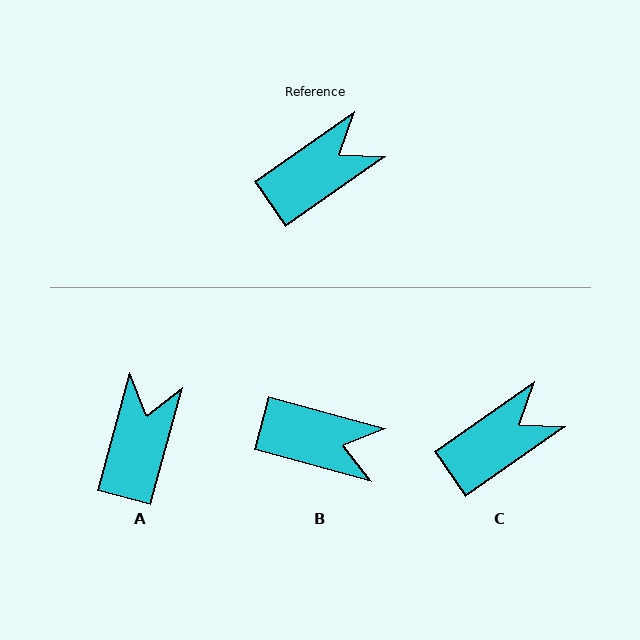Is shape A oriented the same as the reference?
No, it is off by about 40 degrees.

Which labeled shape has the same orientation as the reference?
C.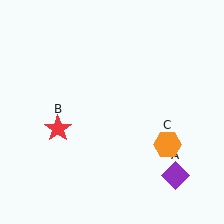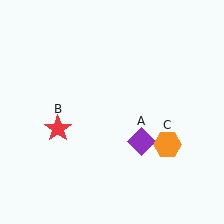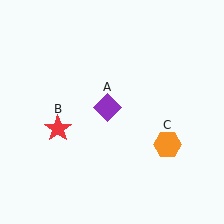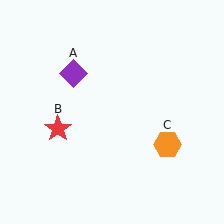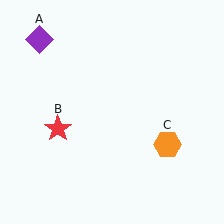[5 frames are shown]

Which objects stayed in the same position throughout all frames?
Red star (object B) and orange hexagon (object C) remained stationary.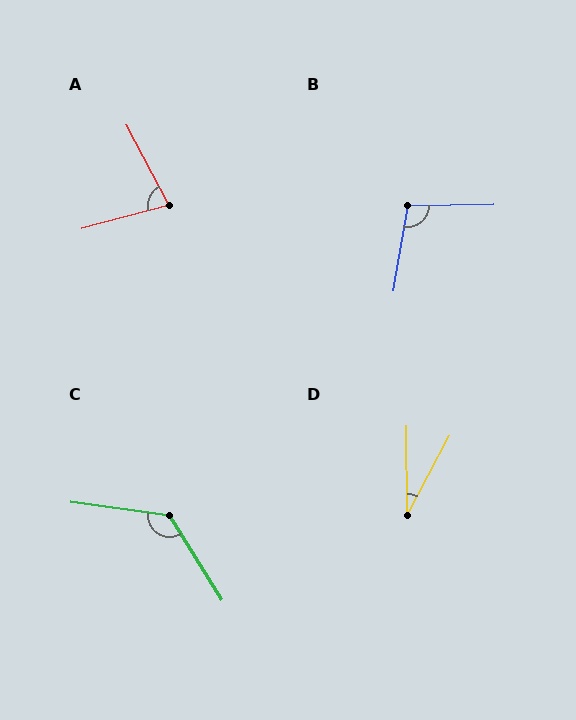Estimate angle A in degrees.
Approximately 77 degrees.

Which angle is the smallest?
D, at approximately 29 degrees.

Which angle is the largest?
C, at approximately 130 degrees.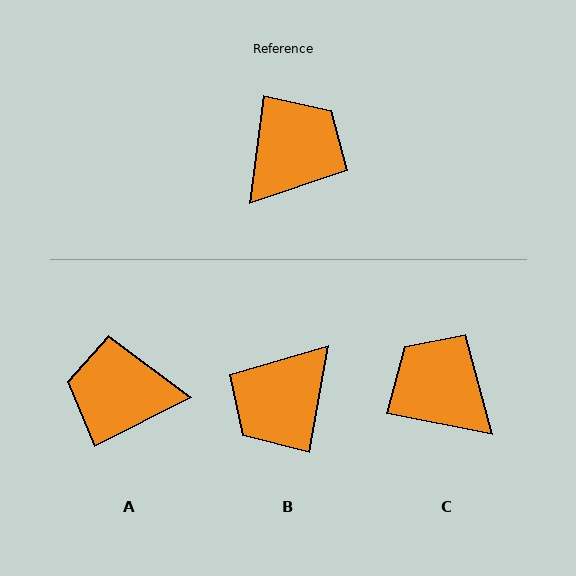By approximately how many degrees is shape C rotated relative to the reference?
Approximately 86 degrees counter-clockwise.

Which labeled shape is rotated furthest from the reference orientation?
B, about 178 degrees away.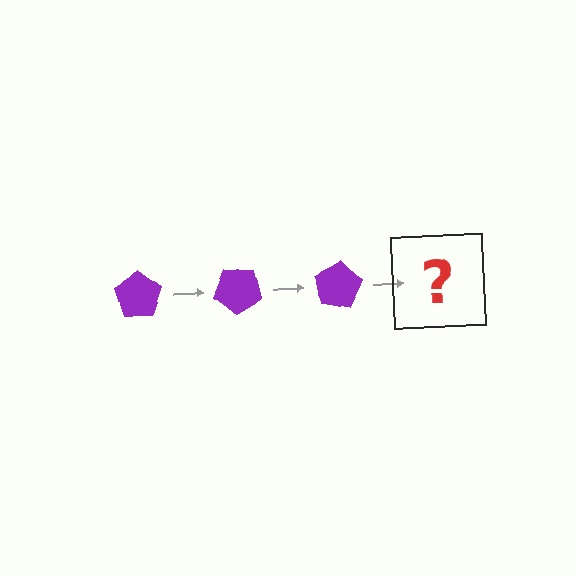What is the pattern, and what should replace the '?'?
The pattern is that the pentagon rotates 40 degrees each step. The '?' should be a purple pentagon rotated 120 degrees.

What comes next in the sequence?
The next element should be a purple pentagon rotated 120 degrees.